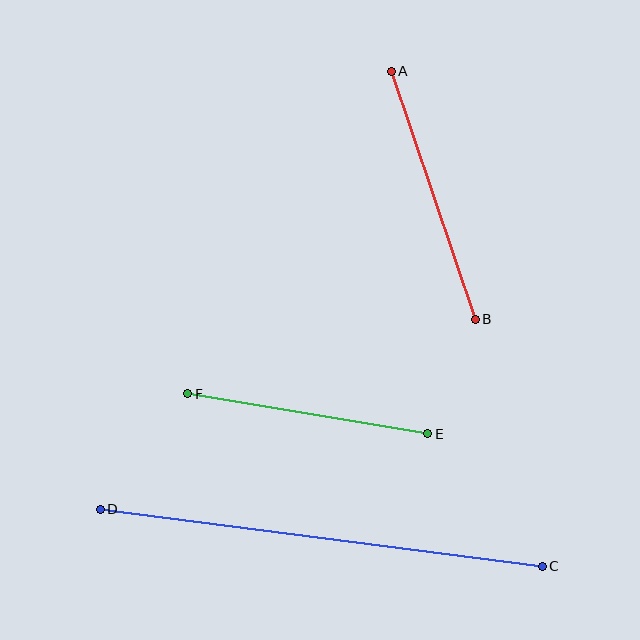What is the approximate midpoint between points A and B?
The midpoint is at approximately (433, 195) pixels.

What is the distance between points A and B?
The distance is approximately 262 pixels.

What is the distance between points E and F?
The distance is approximately 243 pixels.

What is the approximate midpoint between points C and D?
The midpoint is at approximately (321, 538) pixels.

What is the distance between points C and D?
The distance is approximately 446 pixels.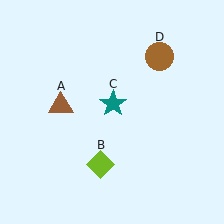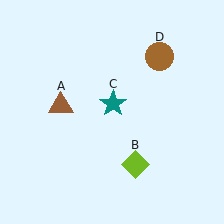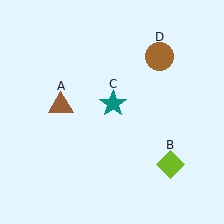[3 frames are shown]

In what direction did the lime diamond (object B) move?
The lime diamond (object B) moved right.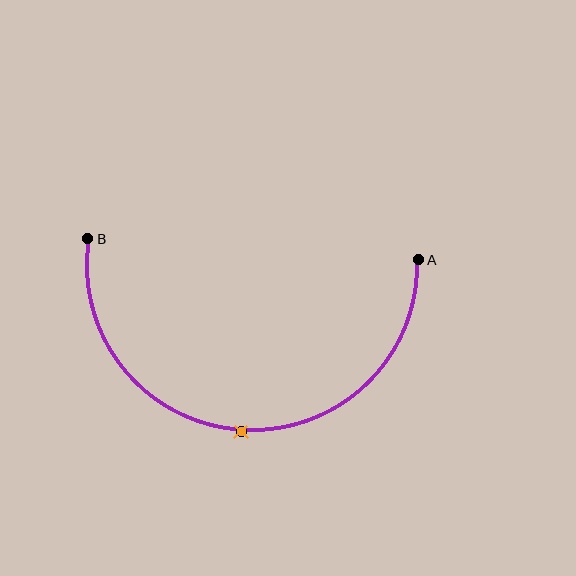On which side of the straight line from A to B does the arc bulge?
The arc bulges below the straight line connecting A and B.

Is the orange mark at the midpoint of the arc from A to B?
Yes. The orange mark lies on the arc at equal arc-length from both A and B — it is the arc midpoint.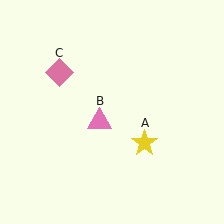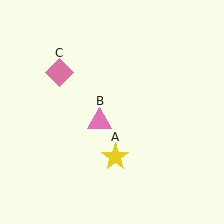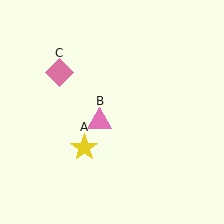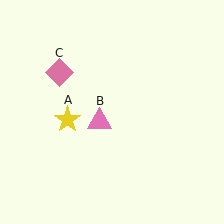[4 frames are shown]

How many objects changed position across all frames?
1 object changed position: yellow star (object A).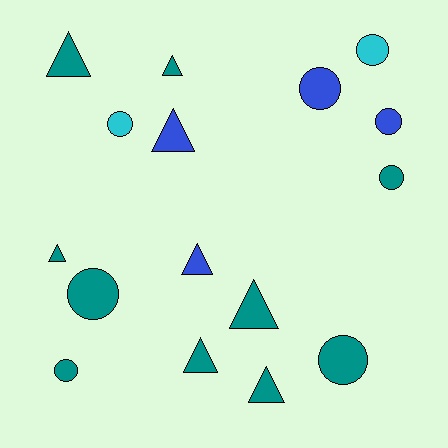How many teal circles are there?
There are 4 teal circles.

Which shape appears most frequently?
Triangle, with 8 objects.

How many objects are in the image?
There are 16 objects.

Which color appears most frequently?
Teal, with 10 objects.